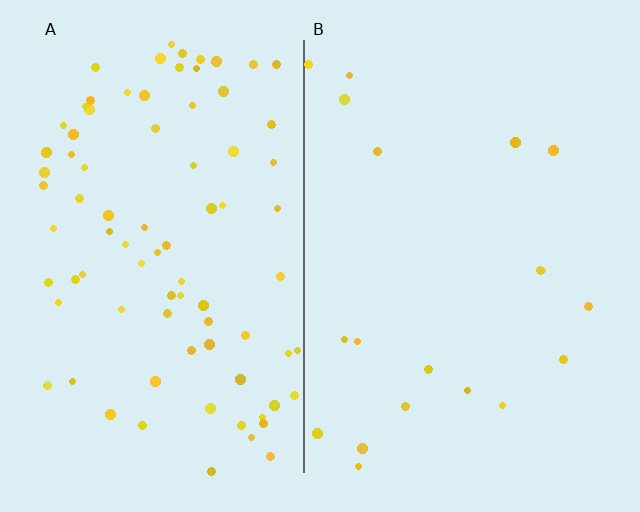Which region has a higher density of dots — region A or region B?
A (the left).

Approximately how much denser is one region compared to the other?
Approximately 4.3× — region A over region B.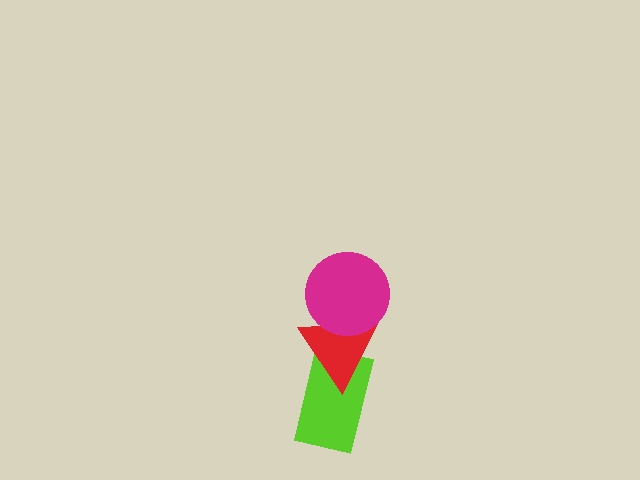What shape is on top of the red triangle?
The magenta circle is on top of the red triangle.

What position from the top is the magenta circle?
The magenta circle is 1st from the top.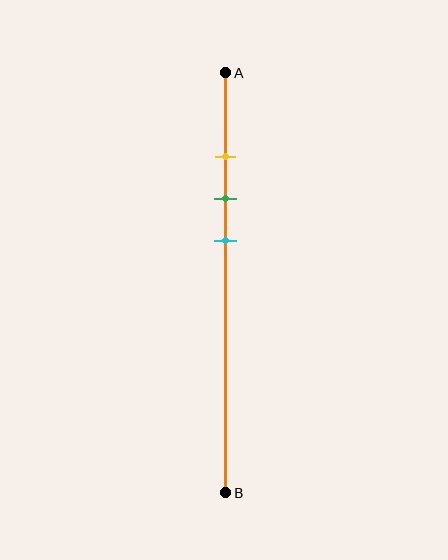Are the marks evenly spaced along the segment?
Yes, the marks are approximately evenly spaced.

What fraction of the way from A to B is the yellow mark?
The yellow mark is approximately 20% (0.2) of the way from A to B.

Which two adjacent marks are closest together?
The yellow and green marks are the closest adjacent pair.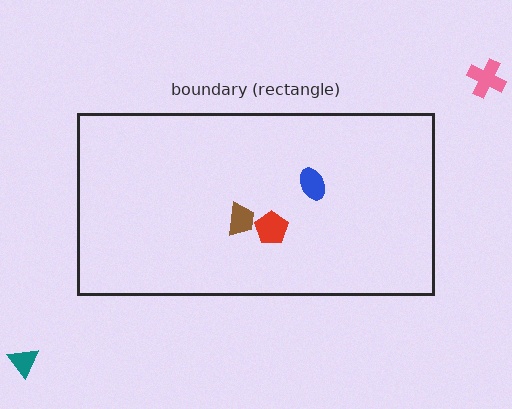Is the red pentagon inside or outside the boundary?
Inside.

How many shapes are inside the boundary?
3 inside, 2 outside.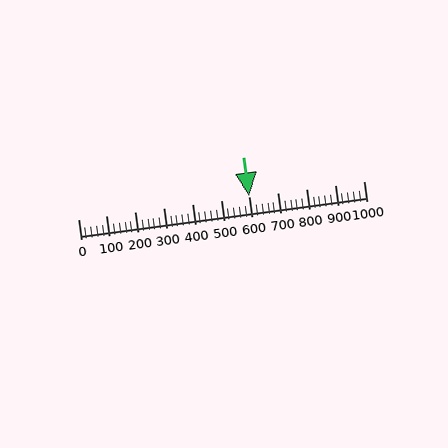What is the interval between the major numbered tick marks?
The major tick marks are spaced 100 units apart.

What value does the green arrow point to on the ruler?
The green arrow points to approximately 600.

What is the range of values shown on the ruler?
The ruler shows values from 0 to 1000.